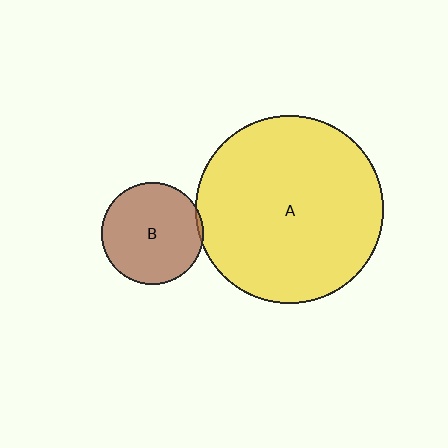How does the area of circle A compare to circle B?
Approximately 3.4 times.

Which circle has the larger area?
Circle A (yellow).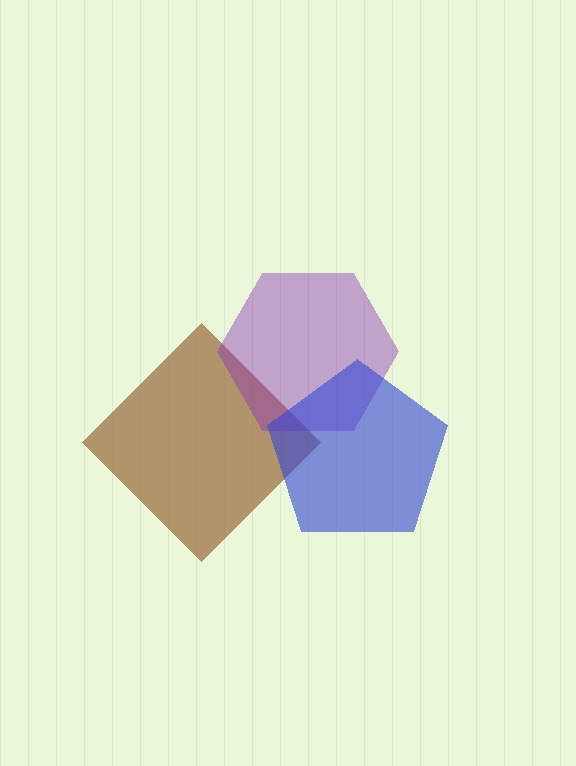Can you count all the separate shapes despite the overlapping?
Yes, there are 3 separate shapes.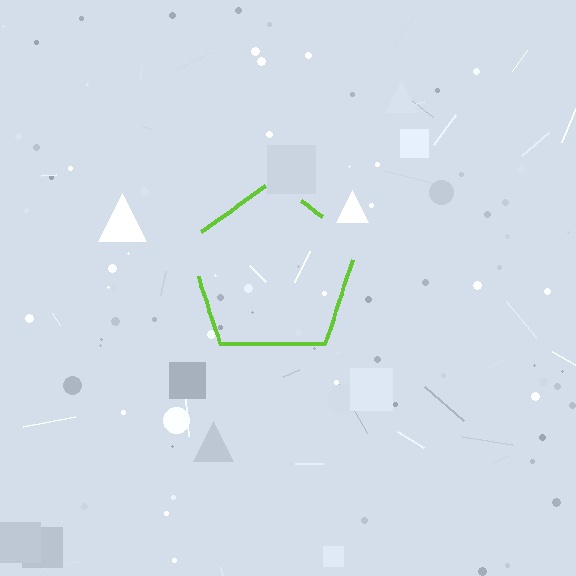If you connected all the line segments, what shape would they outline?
They would outline a pentagon.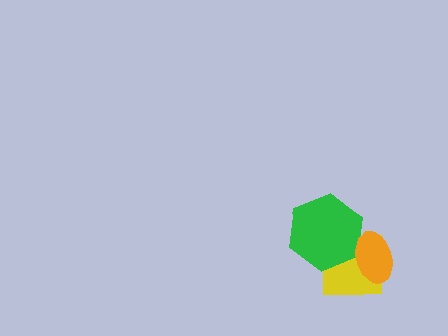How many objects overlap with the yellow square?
2 objects overlap with the yellow square.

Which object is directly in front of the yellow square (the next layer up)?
The green hexagon is directly in front of the yellow square.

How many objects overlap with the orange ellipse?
2 objects overlap with the orange ellipse.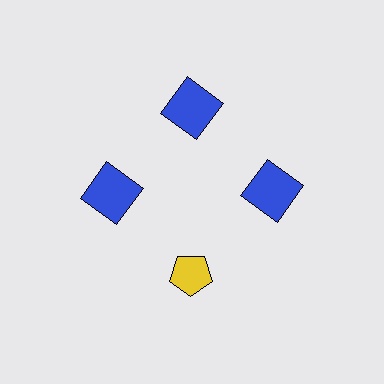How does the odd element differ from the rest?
It differs in both color (yellow instead of blue) and shape (pentagon instead of square).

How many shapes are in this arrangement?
There are 4 shapes arranged in a ring pattern.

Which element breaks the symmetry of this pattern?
The yellow pentagon at roughly the 6 o'clock position breaks the symmetry. All other shapes are blue squares.